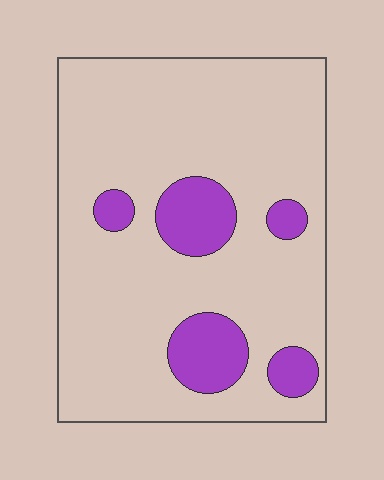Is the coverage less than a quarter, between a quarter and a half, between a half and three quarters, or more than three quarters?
Less than a quarter.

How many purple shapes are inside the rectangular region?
5.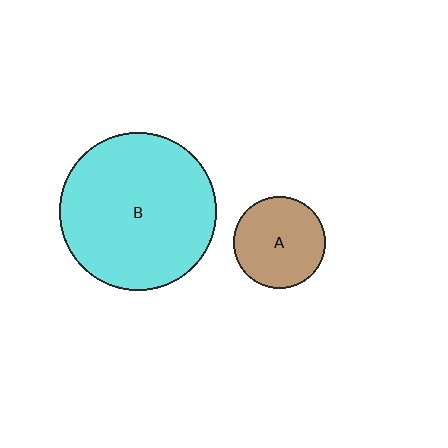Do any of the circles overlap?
No, none of the circles overlap.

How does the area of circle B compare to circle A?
Approximately 2.9 times.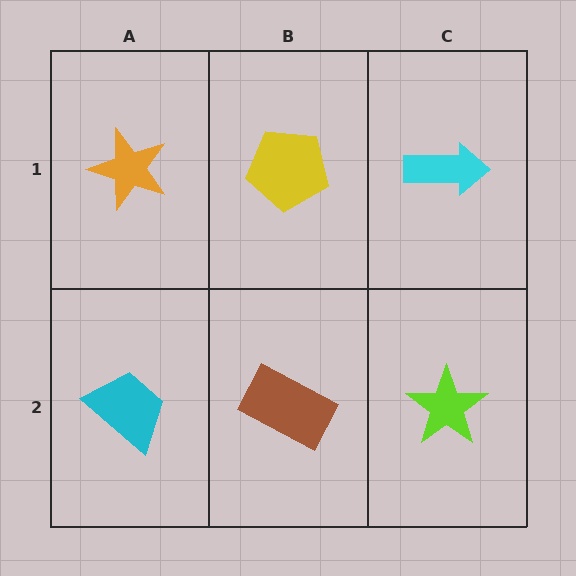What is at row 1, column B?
A yellow pentagon.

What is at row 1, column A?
An orange star.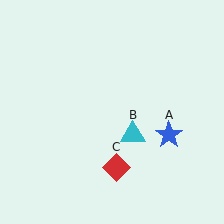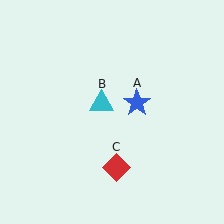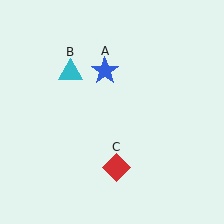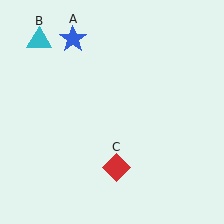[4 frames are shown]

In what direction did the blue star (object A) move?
The blue star (object A) moved up and to the left.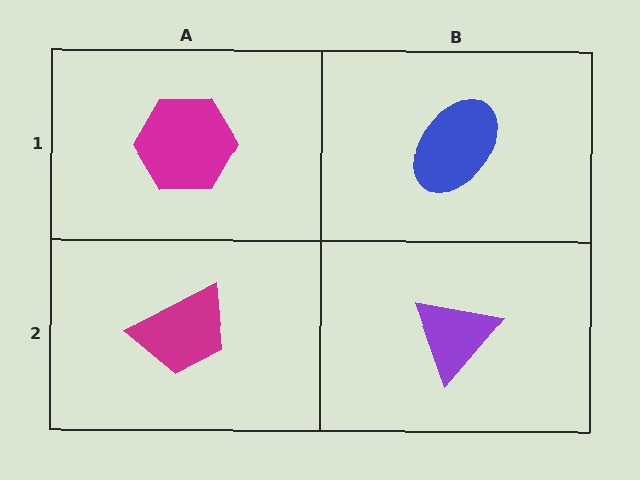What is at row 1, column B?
A blue ellipse.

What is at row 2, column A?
A magenta trapezoid.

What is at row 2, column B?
A purple triangle.